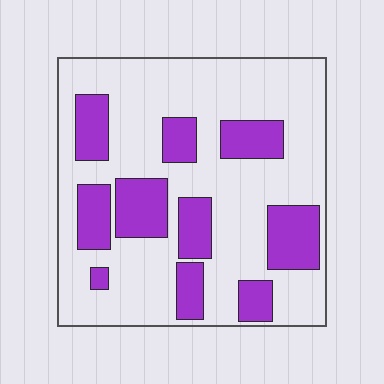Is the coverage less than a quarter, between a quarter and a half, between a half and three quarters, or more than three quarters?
Between a quarter and a half.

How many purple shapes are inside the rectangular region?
10.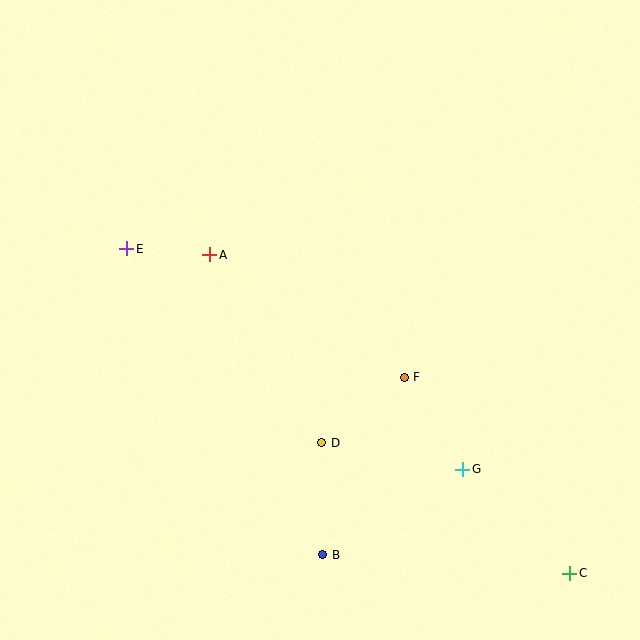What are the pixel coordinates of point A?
Point A is at (210, 255).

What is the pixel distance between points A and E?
The distance between A and E is 83 pixels.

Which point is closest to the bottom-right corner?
Point C is closest to the bottom-right corner.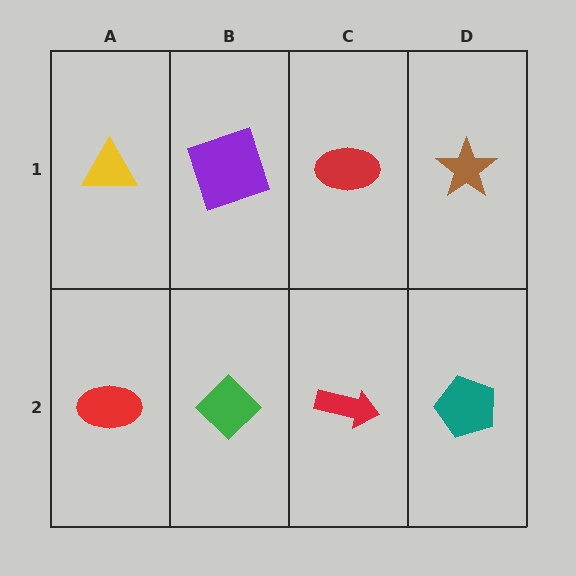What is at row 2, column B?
A green diamond.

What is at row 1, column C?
A red ellipse.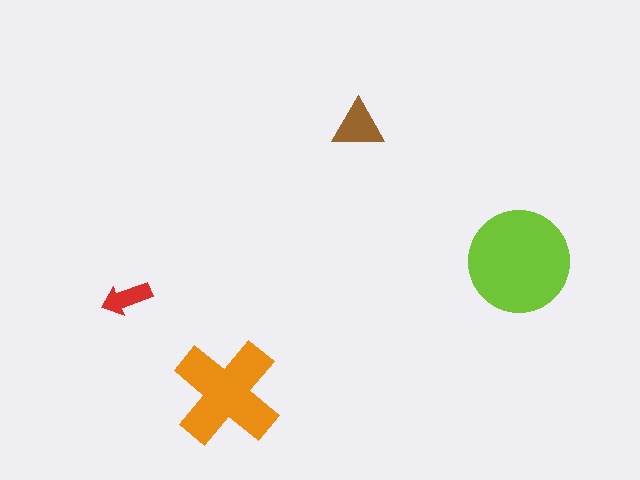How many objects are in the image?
There are 4 objects in the image.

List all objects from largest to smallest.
The lime circle, the orange cross, the brown triangle, the red arrow.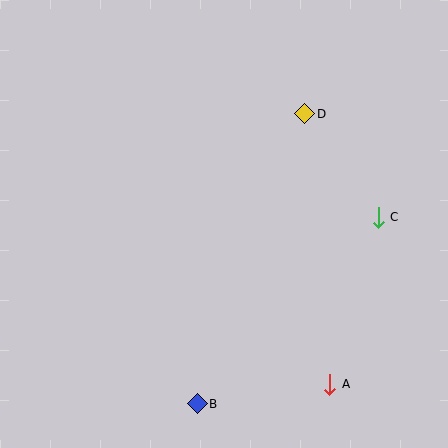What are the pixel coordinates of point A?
Point A is at (330, 384).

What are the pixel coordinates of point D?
Point D is at (305, 114).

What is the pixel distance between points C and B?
The distance between C and B is 260 pixels.